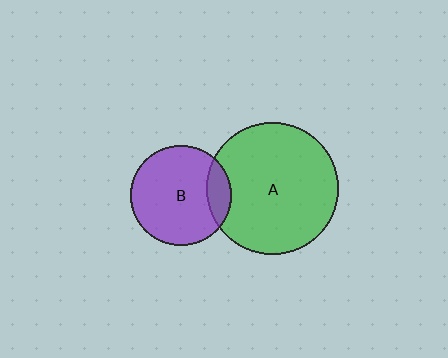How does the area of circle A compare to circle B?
Approximately 1.7 times.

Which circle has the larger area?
Circle A (green).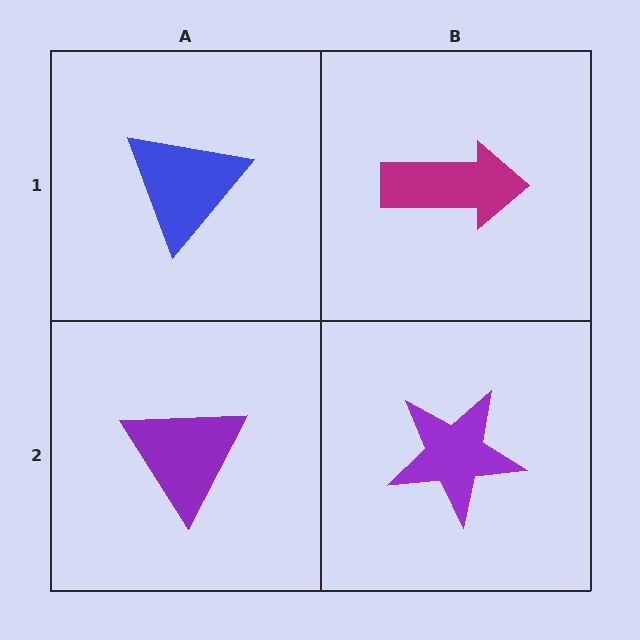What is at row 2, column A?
A purple triangle.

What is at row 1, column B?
A magenta arrow.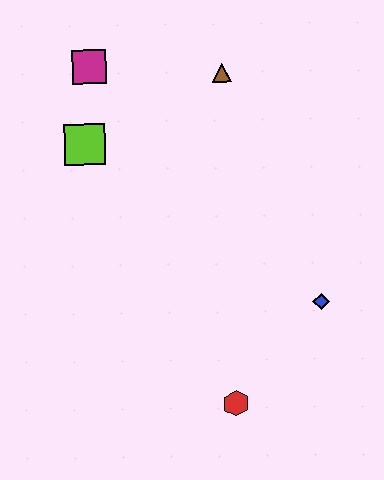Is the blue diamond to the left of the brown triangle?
No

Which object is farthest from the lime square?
The red hexagon is farthest from the lime square.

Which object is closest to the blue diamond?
The red hexagon is closest to the blue diamond.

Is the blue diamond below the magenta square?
Yes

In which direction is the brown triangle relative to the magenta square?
The brown triangle is to the right of the magenta square.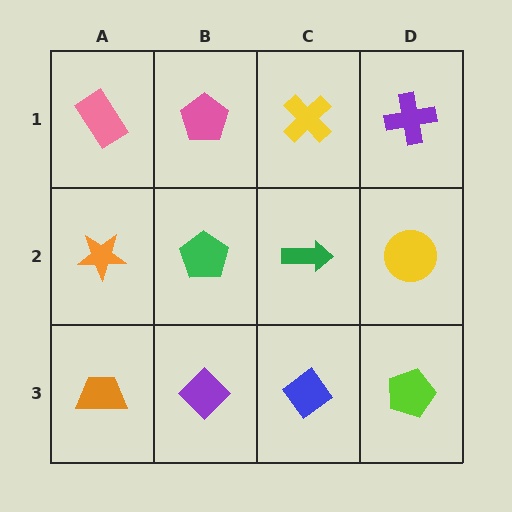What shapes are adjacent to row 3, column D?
A yellow circle (row 2, column D), a blue diamond (row 3, column C).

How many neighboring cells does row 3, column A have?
2.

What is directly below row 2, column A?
An orange trapezoid.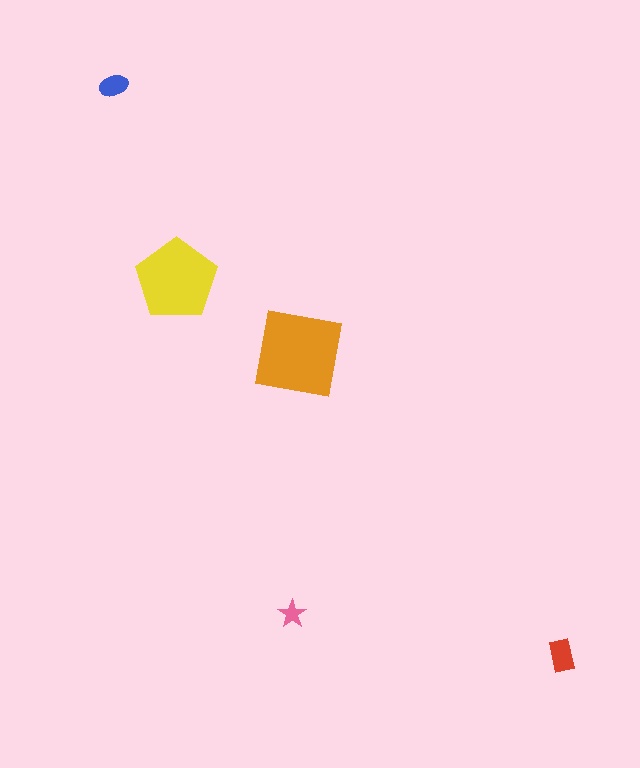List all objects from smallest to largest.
The pink star, the blue ellipse, the red rectangle, the yellow pentagon, the orange square.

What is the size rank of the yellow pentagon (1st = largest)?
2nd.